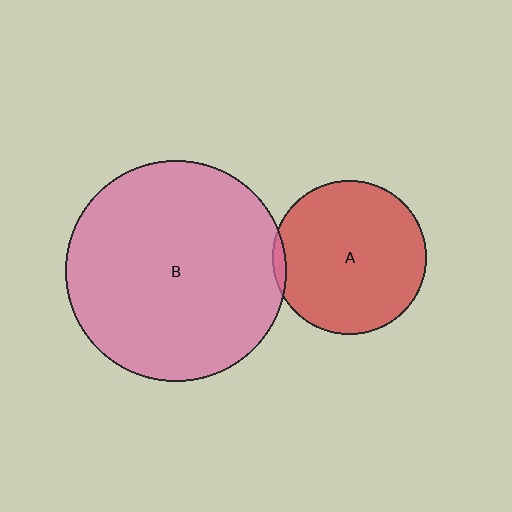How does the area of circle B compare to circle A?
Approximately 2.0 times.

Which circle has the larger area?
Circle B (pink).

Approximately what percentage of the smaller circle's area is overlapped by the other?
Approximately 5%.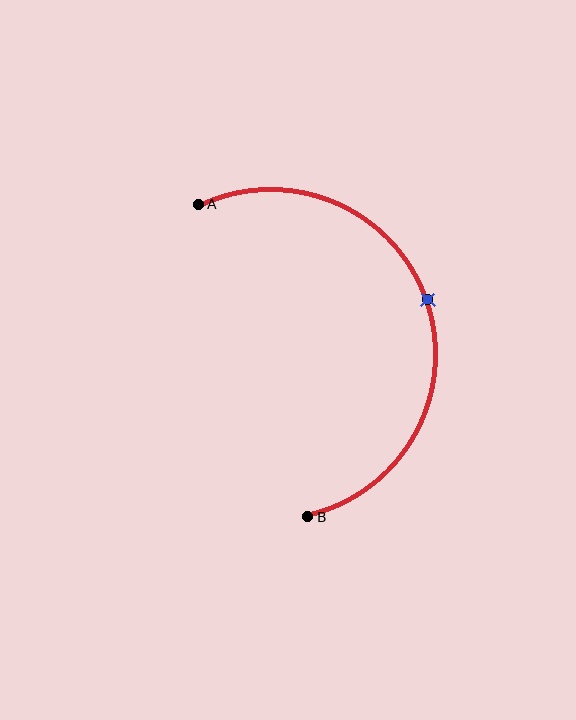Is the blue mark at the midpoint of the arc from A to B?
Yes. The blue mark lies on the arc at equal arc-length from both A and B — it is the arc midpoint.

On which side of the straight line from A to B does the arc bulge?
The arc bulges to the right of the straight line connecting A and B.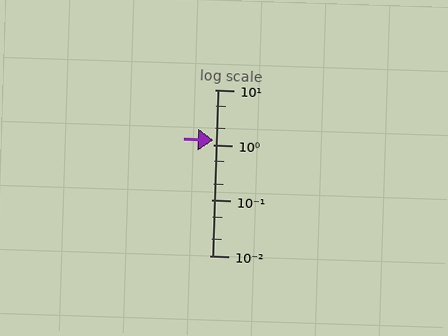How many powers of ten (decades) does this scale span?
The scale spans 3 decades, from 0.01 to 10.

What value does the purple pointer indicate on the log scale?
The pointer indicates approximately 1.2.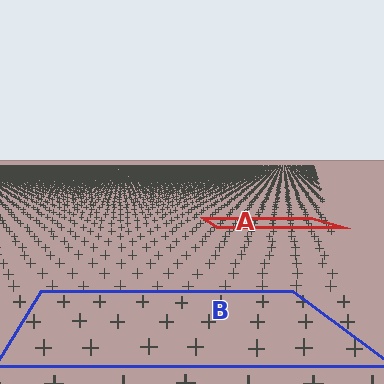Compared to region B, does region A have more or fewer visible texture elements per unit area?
Region A has more texture elements per unit area — they are packed more densely because it is farther away.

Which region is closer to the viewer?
Region B is closer. The texture elements there are larger and more spread out.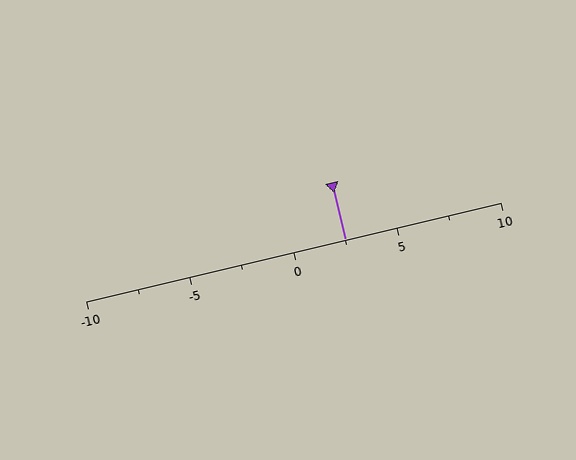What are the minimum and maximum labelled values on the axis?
The axis runs from -10 to 10.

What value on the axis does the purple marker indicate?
The marker indicates approximately 2.5.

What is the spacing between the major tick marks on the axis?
The major ticks are spaced 5 apart.